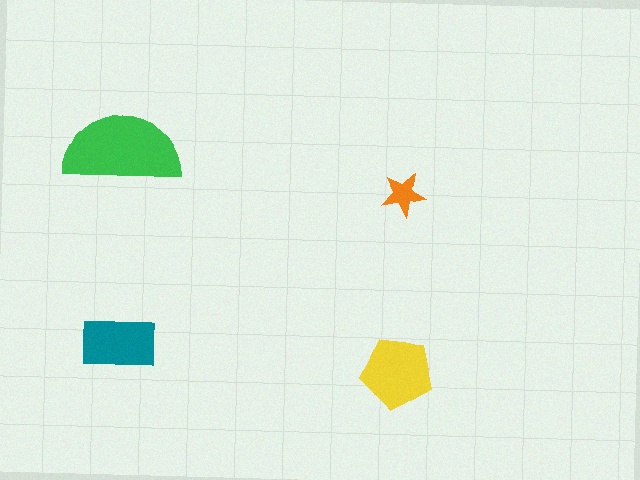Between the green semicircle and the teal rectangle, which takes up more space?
The green semicircle.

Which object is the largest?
The green semicircle.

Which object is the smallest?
The orange star.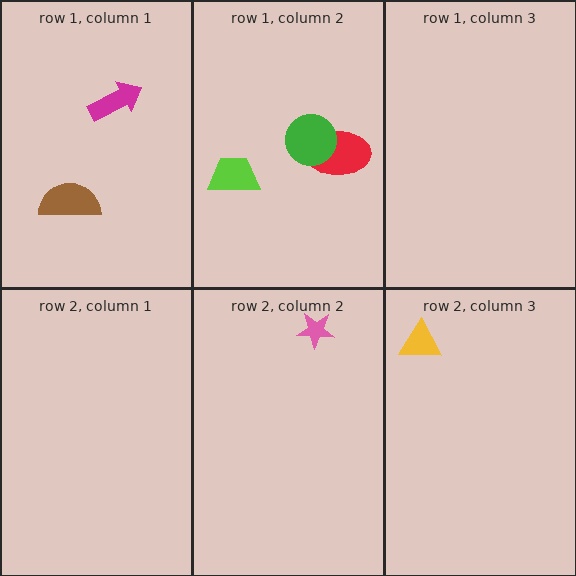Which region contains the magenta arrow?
The row 1, column 1 region.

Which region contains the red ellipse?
The row 1, column 2 region.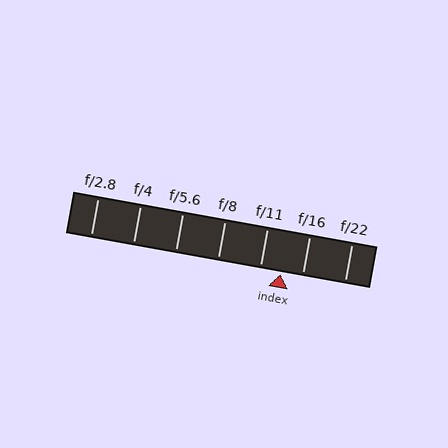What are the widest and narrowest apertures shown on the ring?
The widest aperture shown is f/2.8 and the narrowest is f/22.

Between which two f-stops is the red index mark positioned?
The index mark is between f/11 and f/16.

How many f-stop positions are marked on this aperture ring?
There are 7 f-stop positions marked.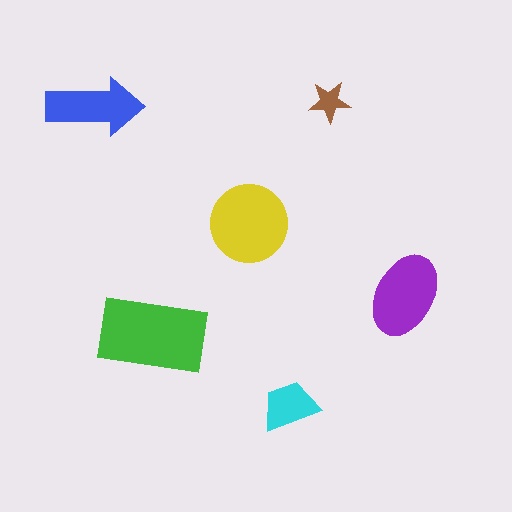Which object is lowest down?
The cyan trapezoid is bottommost.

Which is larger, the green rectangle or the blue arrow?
The green rectangle.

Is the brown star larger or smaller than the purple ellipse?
Smaller.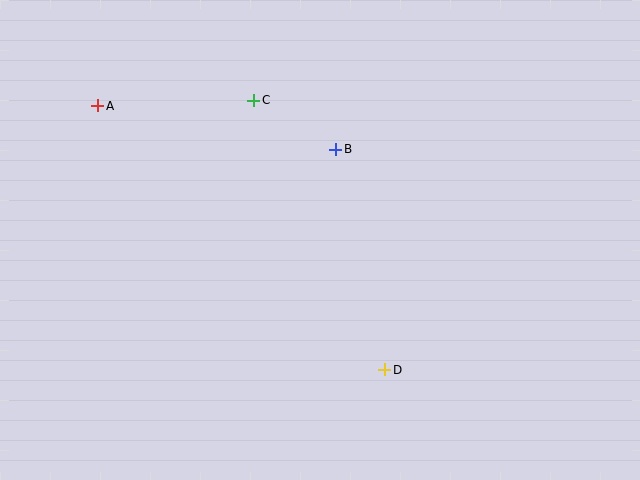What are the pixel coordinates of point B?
Point B is at (336, 149).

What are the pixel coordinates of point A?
Point A is at (98, 106).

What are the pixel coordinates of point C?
Point C is at (254, 100).